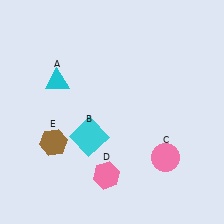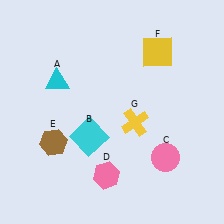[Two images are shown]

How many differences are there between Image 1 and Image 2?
There are 2 differences between the two images.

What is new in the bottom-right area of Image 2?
A yellow cross (G) was added in the bottom-right area of Image 2.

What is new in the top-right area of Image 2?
A yellow square (F) was added in the top-right area of Image 2.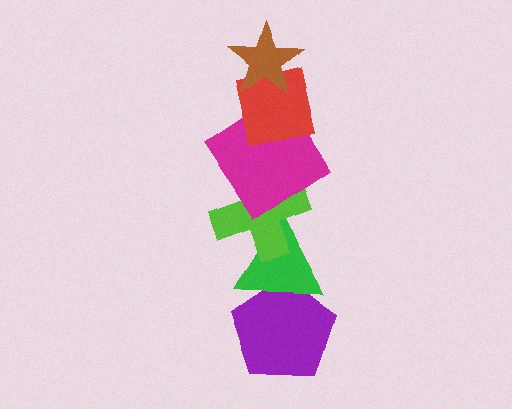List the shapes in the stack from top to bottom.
From top to bottom: the brown star, the red square, the magenta diamond, the lime cross, the green triangle, the purple pentagon.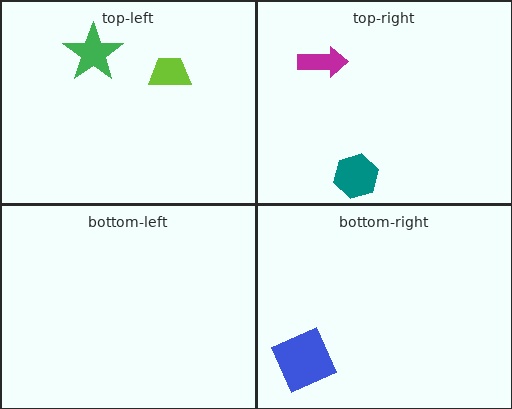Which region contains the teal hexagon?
The top-right region.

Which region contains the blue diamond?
The bottom-right region.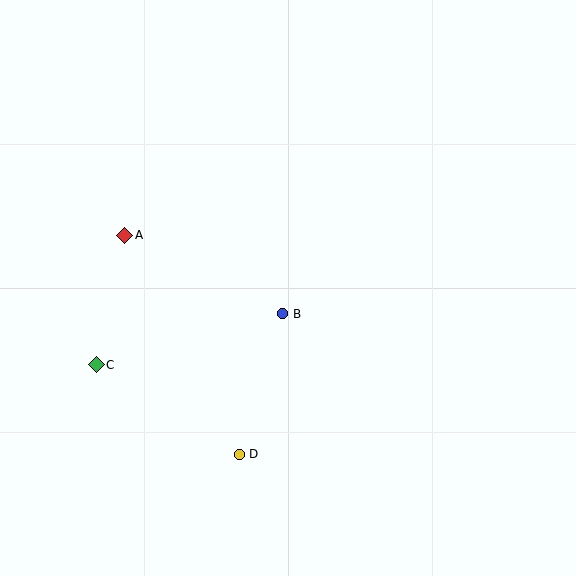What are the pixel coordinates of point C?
Point C is at (96, 365).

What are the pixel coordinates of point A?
Point A is at (125, 235).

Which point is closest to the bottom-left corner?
Point C is closest to the bottom-left corner.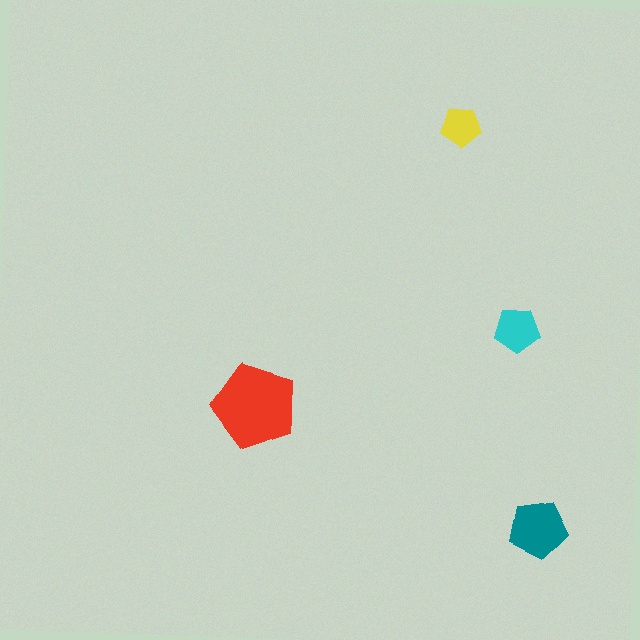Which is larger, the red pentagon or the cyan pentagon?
The red one.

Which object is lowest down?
The teal pentagon is bottommost.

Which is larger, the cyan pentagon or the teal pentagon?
The teal one.